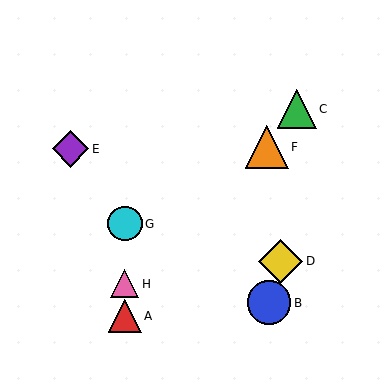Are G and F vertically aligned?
No, G is at x≈125 and F is at x≈267.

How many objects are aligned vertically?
3 objects (A, G, H) are aligned vertically.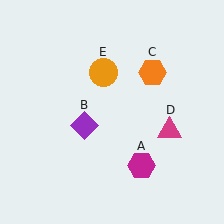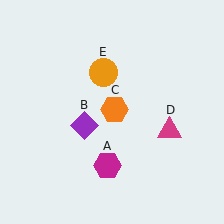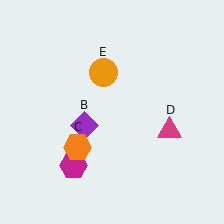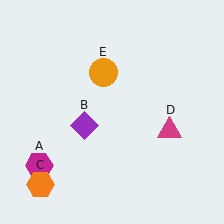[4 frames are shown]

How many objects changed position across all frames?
2 objects changed position: magenta hexagon (object A), orange hexagon (object C).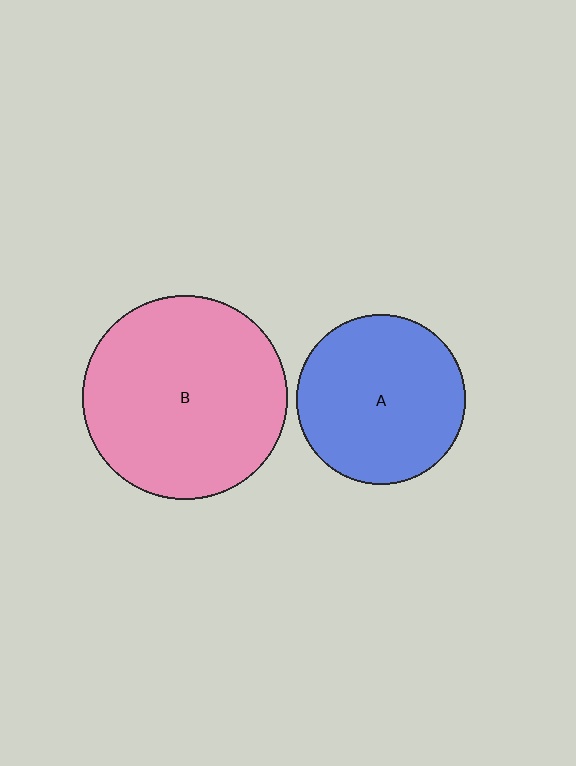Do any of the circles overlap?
No, none of the circles overlap.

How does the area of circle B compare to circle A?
Approximately 1.5 times.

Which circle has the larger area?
Circle B (pink).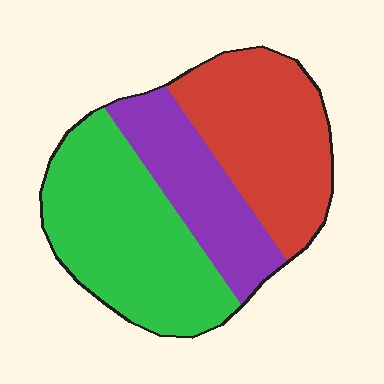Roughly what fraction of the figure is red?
Red covers roughly 35% of the figure.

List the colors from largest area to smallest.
From largest to smallest: green, red, purple.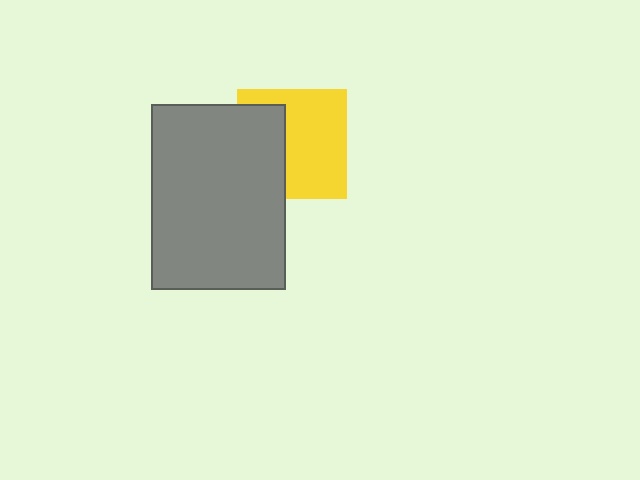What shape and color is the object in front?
The object in front is a gray rectangle.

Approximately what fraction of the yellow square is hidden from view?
Roughly 38% of the yellow square is hidden behind the gray rectangle.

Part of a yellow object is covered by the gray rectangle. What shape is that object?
It is a square.